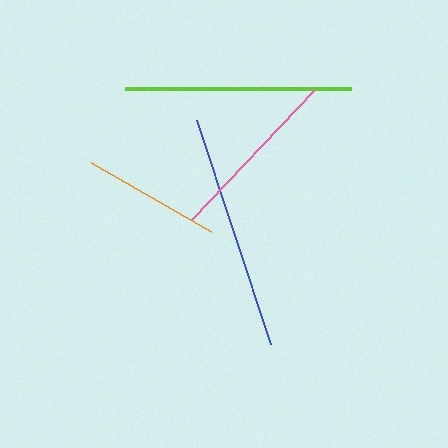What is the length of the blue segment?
The blue segment is approximately 236 pixels long.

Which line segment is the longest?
The blue line is the longest at approximately 236 pixels.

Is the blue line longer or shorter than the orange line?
The blue line is longer than the orange line.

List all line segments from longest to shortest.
From longest to shortest: blue, lime, pink, orange.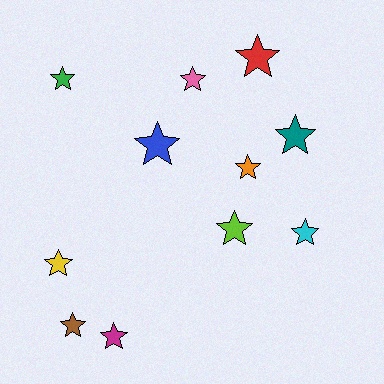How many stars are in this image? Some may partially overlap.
There are 11 stars.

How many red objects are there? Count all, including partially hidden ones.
There is 1 red object.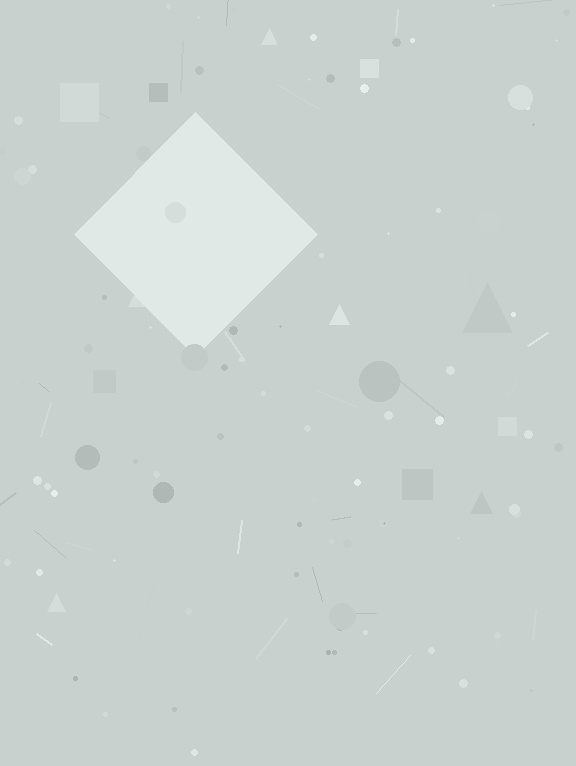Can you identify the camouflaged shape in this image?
The camouflaged shape is a diamond.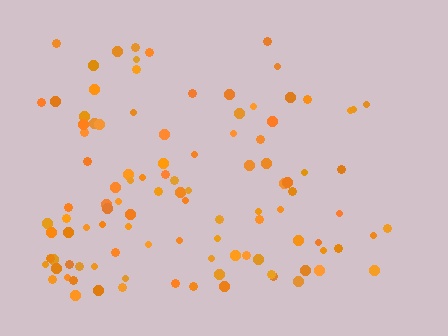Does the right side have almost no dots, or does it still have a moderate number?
Still a moderate number, just noticeably fewer than the left.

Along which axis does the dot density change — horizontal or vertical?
Horizontal.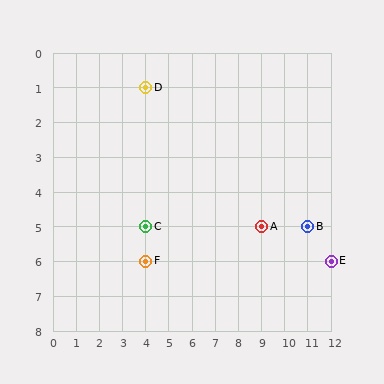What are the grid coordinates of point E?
Point E is at grid coordinates (12, 6).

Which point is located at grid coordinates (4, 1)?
Point D is at (4, 1).